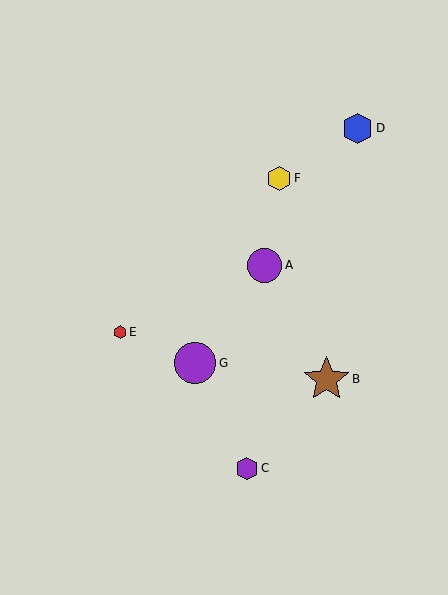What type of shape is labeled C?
Shape C is a purple hexagon.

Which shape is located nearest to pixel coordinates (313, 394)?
The brown star (labeled B) at (326, 379) is nearest to that location.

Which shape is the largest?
The brown star (labeled B) is the largest.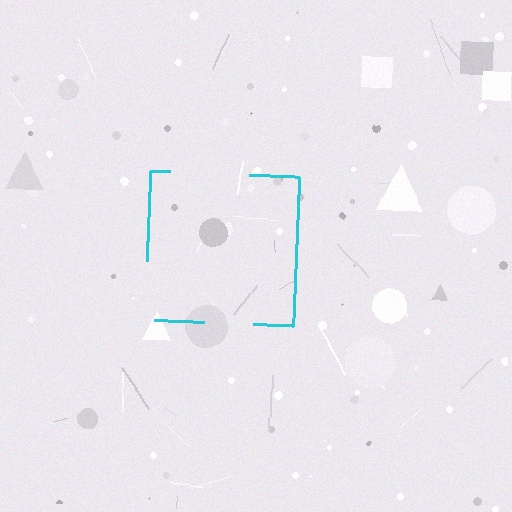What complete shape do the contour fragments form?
The contour fragments form a square.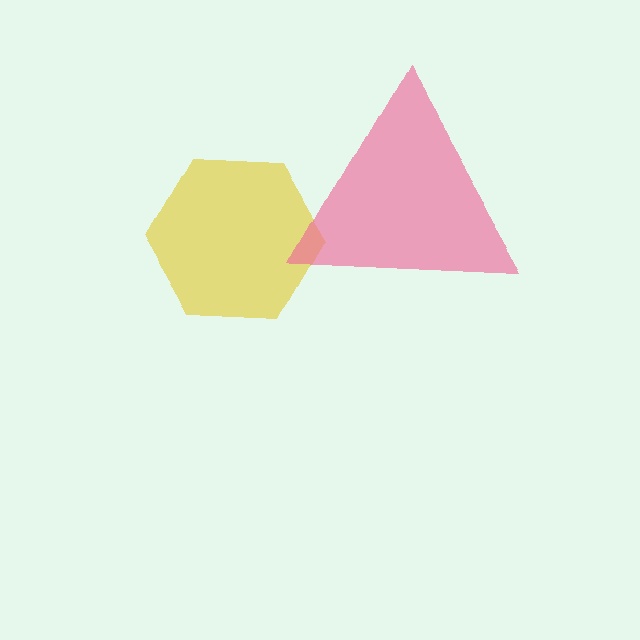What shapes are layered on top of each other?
The layered shapes are: a yellow hexagon, a pink triangle.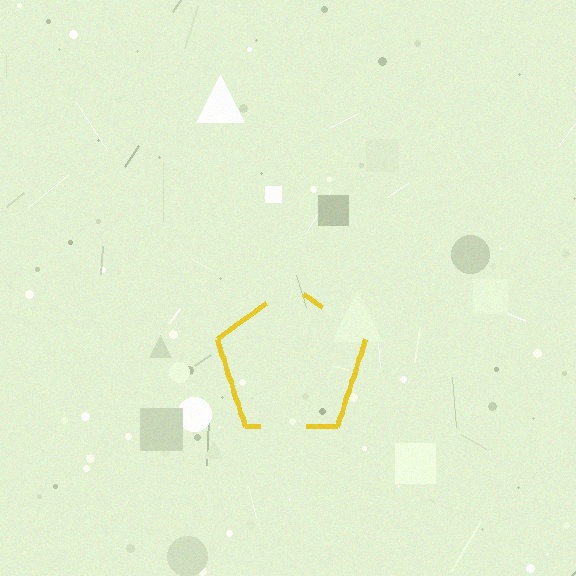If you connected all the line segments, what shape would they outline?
They would outline a pentagon.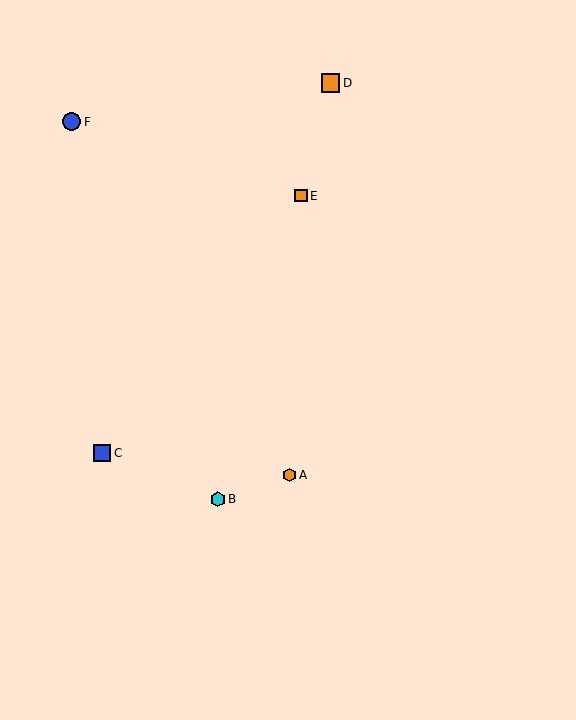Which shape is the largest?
The orange square (labeled D) is the largest.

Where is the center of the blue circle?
The center of the blue circle is at (72, 122).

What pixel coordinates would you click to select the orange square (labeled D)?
Click at (331, 83) to select the orange square D.